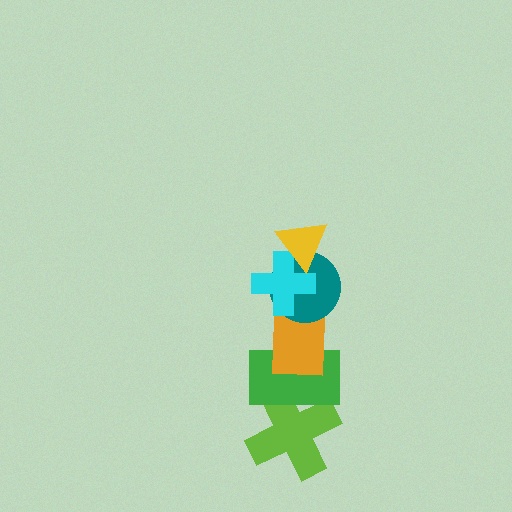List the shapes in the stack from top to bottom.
From top to bottom: the yellow triangle, the cyan cross, the teal circle, the orange rectangle, the green rectangle, the lime cross.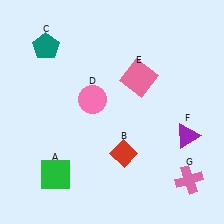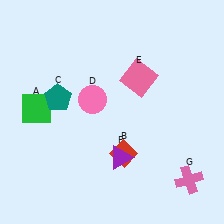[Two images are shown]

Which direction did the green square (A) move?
The green square (A) moved up.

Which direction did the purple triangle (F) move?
The purple triangle (F) moved left.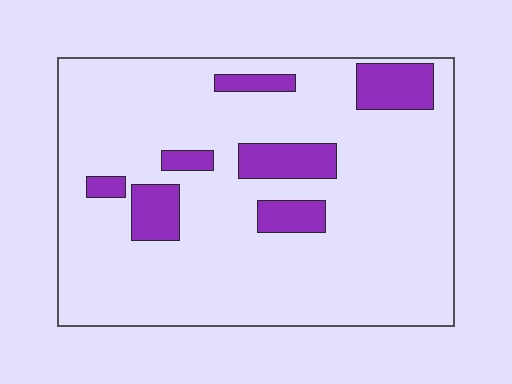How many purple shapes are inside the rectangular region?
7.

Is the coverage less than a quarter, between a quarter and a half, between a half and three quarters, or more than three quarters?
Less than a quarter.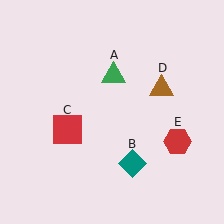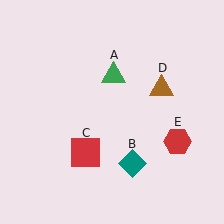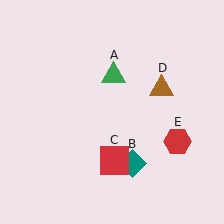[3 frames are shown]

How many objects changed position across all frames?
1 object changed position: red square (object C).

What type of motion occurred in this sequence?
The red square (object C) rotated counterclockwise around the center of the scene.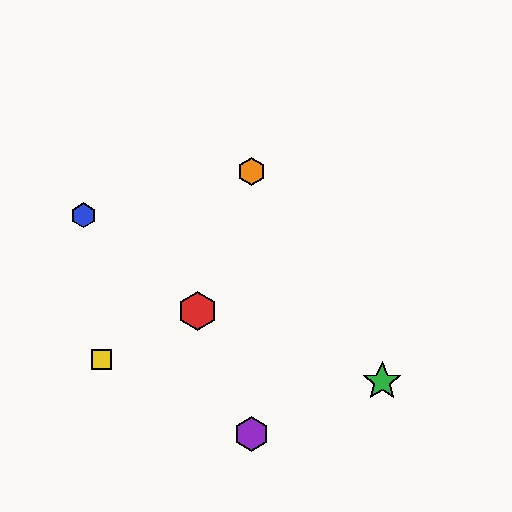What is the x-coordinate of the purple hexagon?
The purple hexagon is at x≈251.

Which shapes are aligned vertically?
The purple hexagon, the orange hexagon are aligned vertically.